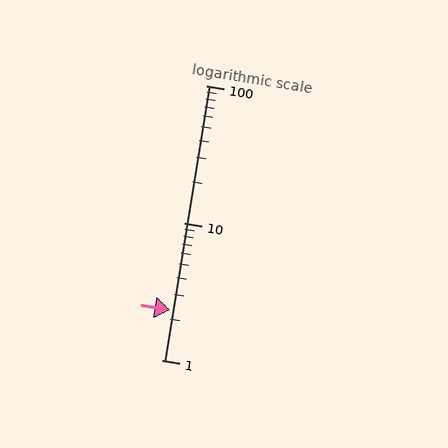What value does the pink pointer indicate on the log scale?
The pointer indicates approximately 2.3.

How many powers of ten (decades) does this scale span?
The scale spans 2 decades, from 1 to 100.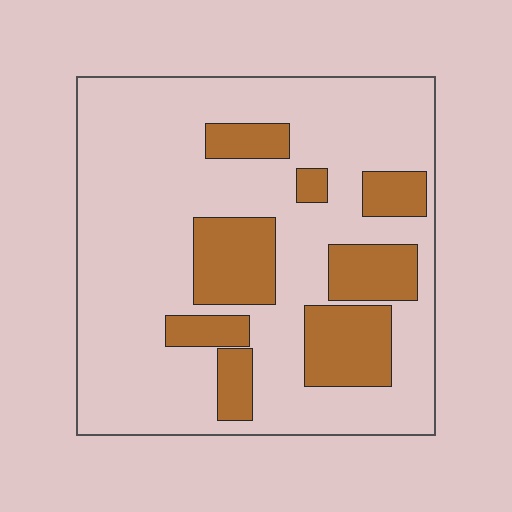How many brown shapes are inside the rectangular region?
8.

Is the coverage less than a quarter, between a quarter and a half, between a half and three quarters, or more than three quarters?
Less than a quarter.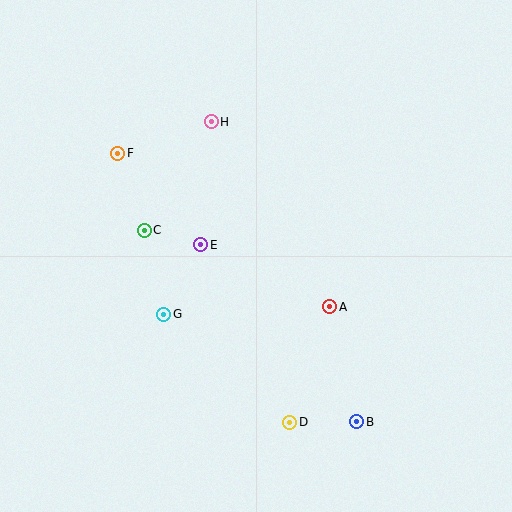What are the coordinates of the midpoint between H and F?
The midpoint between H and F is at (165, 138).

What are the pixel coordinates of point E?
Point E is at (201, 245).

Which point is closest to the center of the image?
Point E at (201, 245) is closest to the center.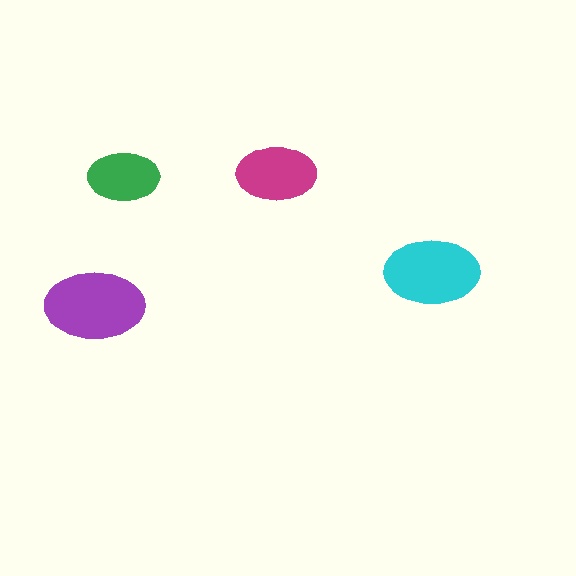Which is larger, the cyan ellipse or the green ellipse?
The cyan one.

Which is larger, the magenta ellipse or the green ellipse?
The magenta one.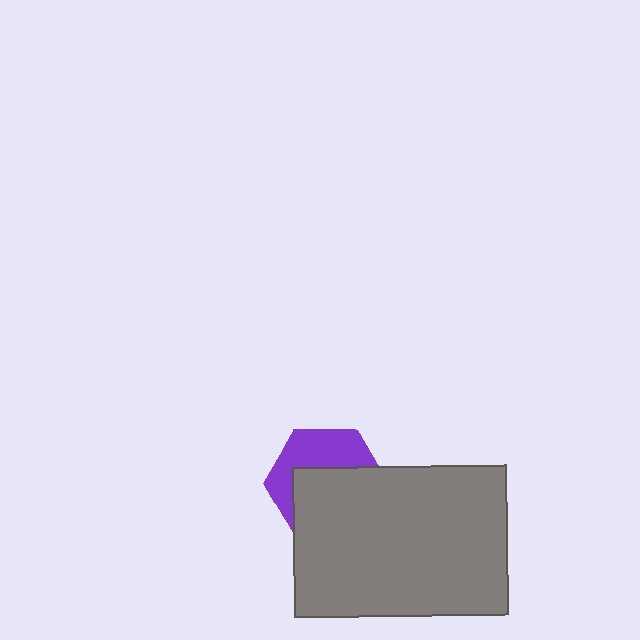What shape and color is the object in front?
The object in front is a gray rectangle.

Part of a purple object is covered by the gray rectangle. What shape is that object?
It is a hexagon.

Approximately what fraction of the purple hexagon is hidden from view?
Roughly 57% of the purple hexagon is hidden behind the gray rectangle.